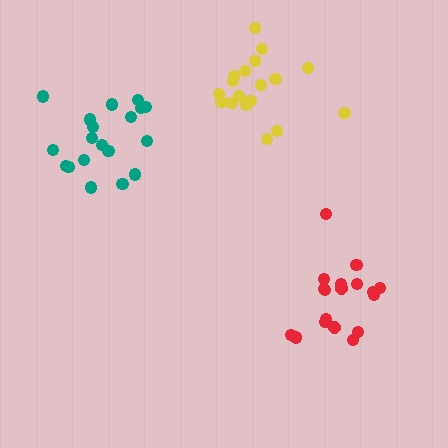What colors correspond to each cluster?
The clusters are colored: teal, red, yellow.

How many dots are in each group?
Group 1: 19 dots, Group 2: 18 dots, Group 3: 18 dots (55 total).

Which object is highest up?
The yellow cluster is topmost.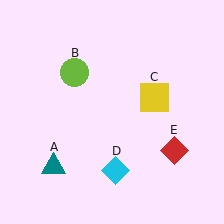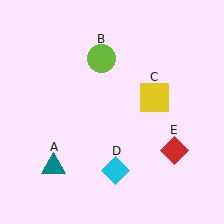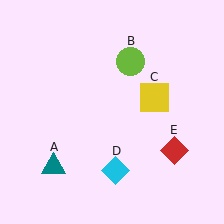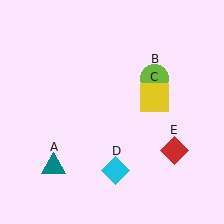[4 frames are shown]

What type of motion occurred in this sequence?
The lime circle (object B) rotated clockwise around the center of the scene.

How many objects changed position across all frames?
1 object changed position: lime circle (object B).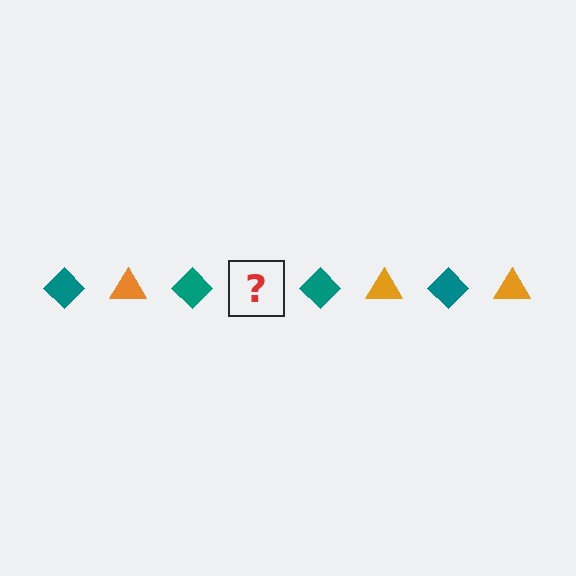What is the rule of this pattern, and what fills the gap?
The rule is that the pattern alternates between teal diamond and orange triangle. The gap should be filled with an orange triangle.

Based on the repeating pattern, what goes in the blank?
The blank should be an orange triangle.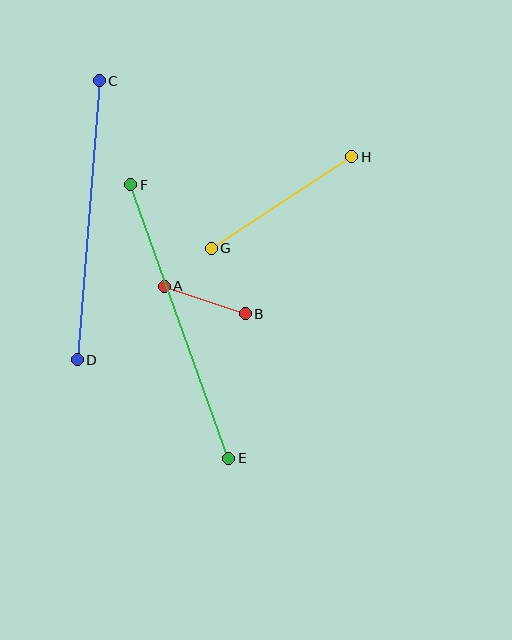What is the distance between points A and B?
The distance is approximately 86 pixels.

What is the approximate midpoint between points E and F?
The midpoint is at approximately (180, 322) pixels.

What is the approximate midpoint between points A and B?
The midpoint is at approximately (205, 300) pixels.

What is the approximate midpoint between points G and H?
The midpoint is at approximately (281, 203) pixels.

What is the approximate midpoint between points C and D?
The midpoint is at approximately (88, 220) pixels.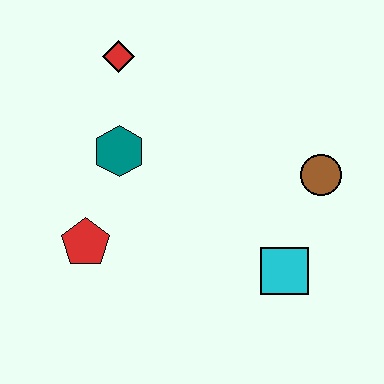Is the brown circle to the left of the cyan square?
No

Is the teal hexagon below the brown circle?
No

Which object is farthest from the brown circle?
The red pentagon is farthest from the brown circle.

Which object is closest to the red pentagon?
The teal hexagon is closest to the red pentagon.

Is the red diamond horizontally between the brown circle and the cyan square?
No